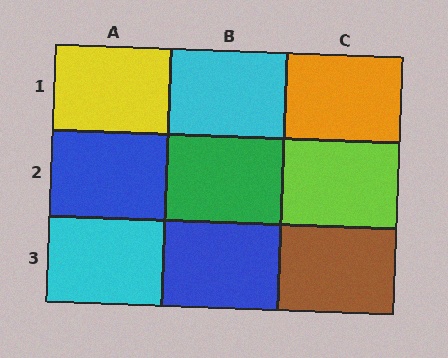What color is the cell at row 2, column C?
Lime.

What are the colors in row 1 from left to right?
Yellow, cyan, orange.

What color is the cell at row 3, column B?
Blue.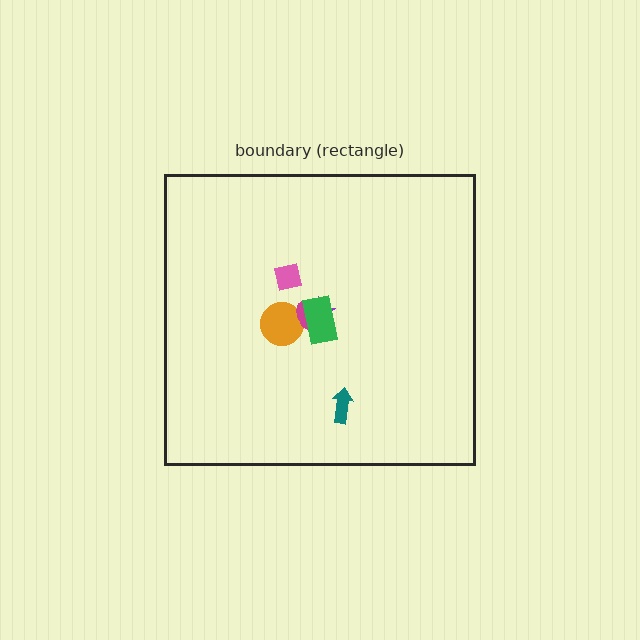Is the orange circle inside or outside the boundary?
Inside.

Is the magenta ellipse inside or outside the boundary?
Inside.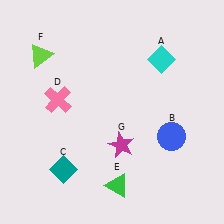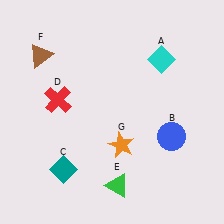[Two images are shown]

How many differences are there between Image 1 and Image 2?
There are 3 differences between the two images.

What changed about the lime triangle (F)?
In Image 1, F is lime. In Image 2, it changed to brown.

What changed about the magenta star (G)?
In Image 1, G is magenta. In Image 2, it changed to orange.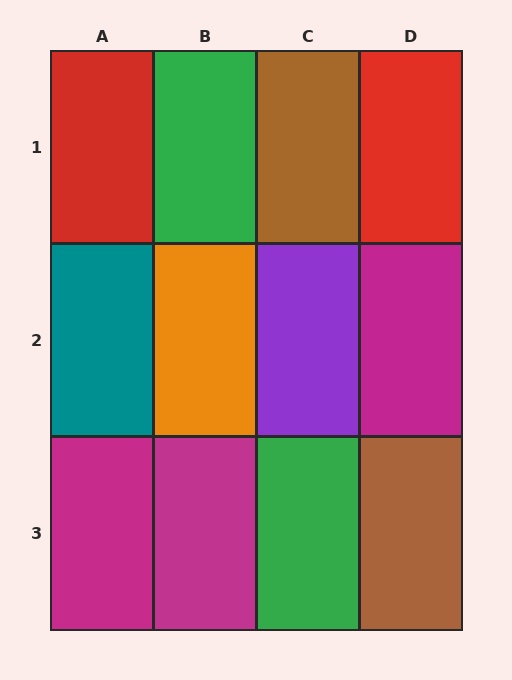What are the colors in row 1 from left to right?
Red, green, brown, red.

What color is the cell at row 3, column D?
Brown.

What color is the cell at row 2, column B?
Orange.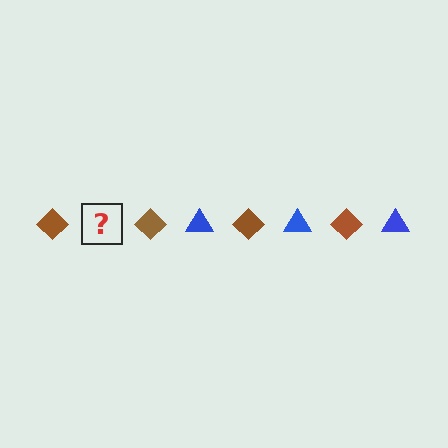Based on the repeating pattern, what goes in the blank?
The blank should be a blue triangle.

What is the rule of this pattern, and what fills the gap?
The rule is that the pattern alternates between brown diamond and blue triangle. The gap should be filled with a blue triangle.